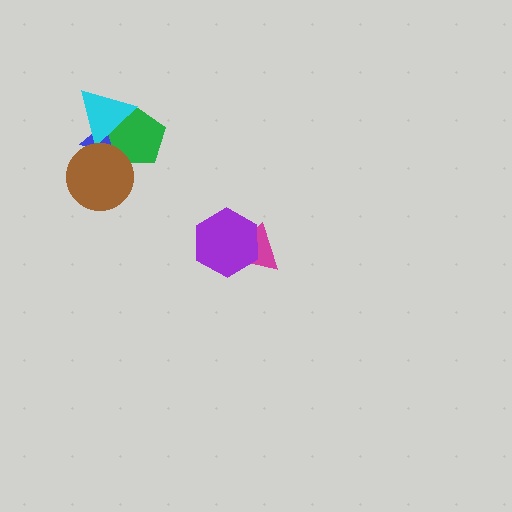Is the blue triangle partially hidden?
Yes, it is partially covered by another shape.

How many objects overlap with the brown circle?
2 objects overlap with the brown circle.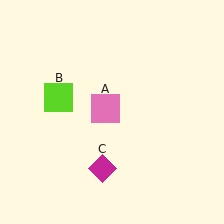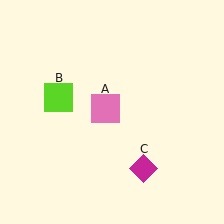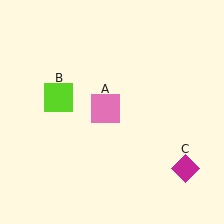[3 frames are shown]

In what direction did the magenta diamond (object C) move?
The magenta diamond (object C) moved right.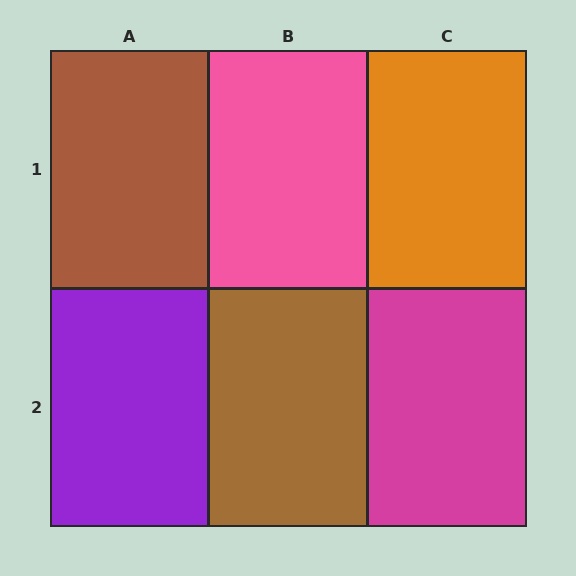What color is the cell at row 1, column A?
Brown.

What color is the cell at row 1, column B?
Pink.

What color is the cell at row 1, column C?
Orange.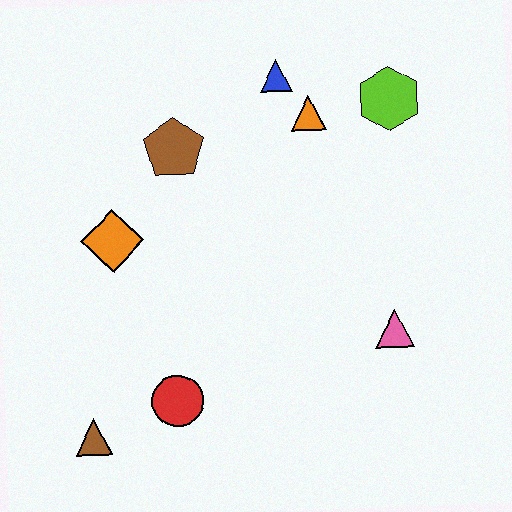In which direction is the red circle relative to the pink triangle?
The red circle is to the left of the pink triangle.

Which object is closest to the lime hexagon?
The orange triangle is closest to the lime hexagon.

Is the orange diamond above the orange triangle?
No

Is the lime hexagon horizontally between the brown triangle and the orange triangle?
No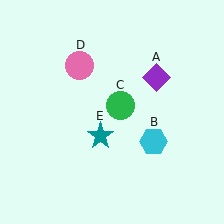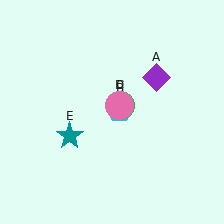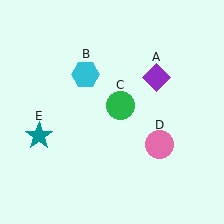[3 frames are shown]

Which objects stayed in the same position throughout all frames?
Purple diamond (object A) and green circle (object C) remained stationary.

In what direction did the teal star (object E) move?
The teal star (object E) moved left.